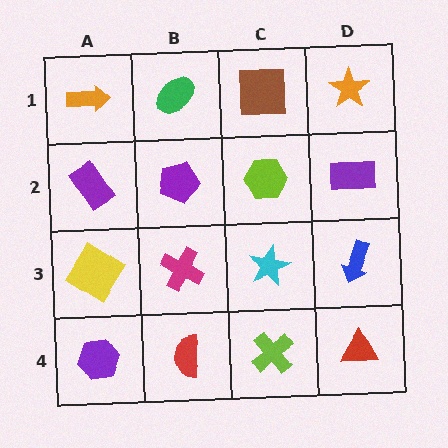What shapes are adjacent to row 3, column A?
A purple rectangle (row 2, column A), a purple hexagon (row 4, column A), a magenta cross (row 3, column B).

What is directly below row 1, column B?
A purple pentagon.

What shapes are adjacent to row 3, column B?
A purple pentagon (row 2, column B), a red semicircle (row 4, column B), a yellow diamond (row 3, column A), a cyan star (row 3, column C).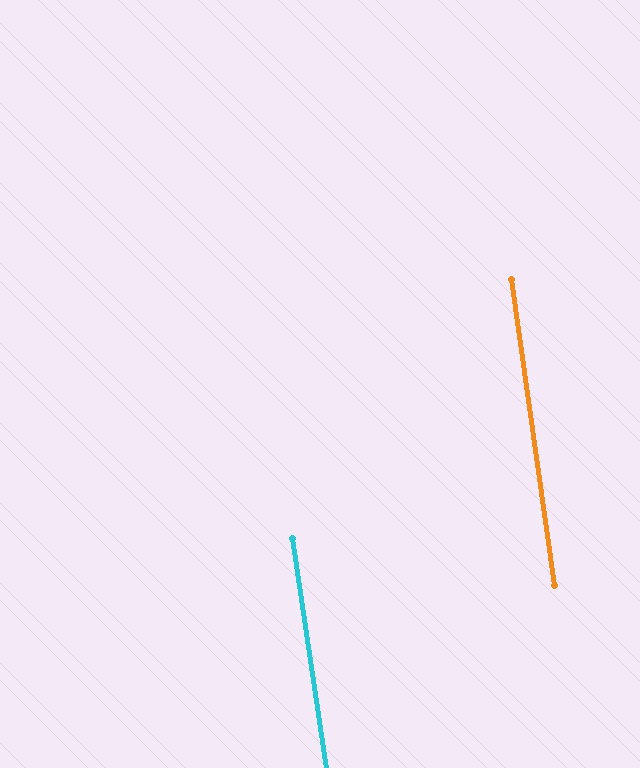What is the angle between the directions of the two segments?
Approximately 0 degrees.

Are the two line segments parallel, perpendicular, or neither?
Parallel — their directions differ by only 0.3°.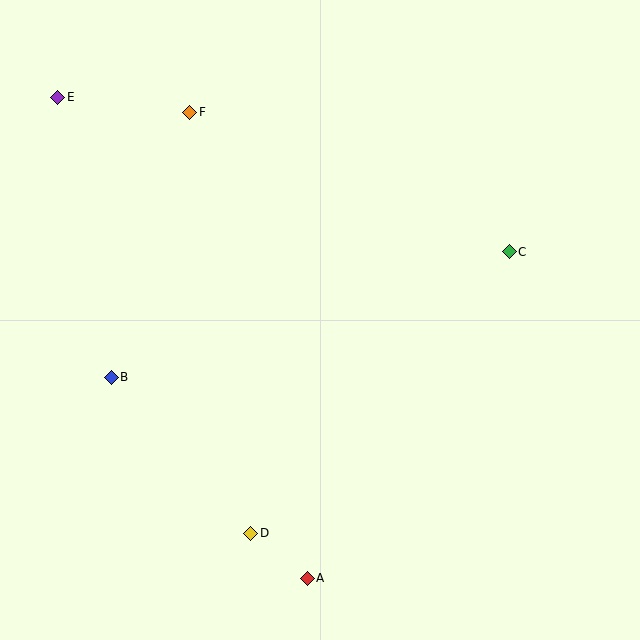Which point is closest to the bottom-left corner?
Point D is closest to the bottom-left corner.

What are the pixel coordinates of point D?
Point D is at (251, 533).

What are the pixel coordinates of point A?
Point A is at (307, 578).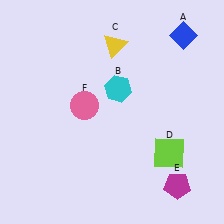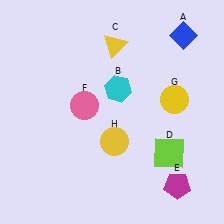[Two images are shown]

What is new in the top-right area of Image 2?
A yellow circle (G) was added in the top-right area of Image 2.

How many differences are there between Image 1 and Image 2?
There are 2 differences between the two images.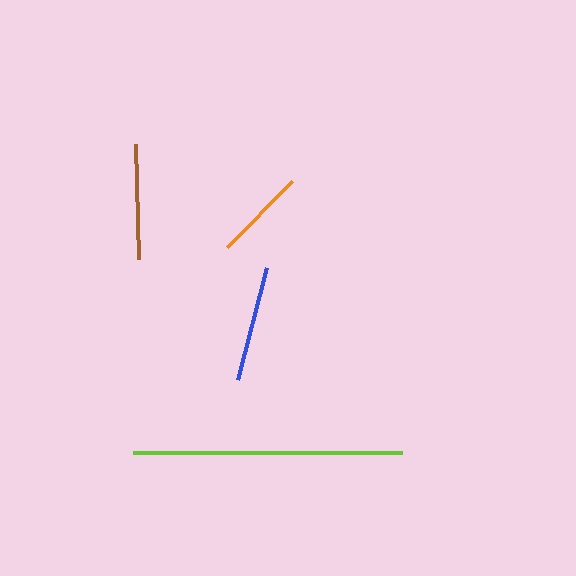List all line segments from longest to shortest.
From longest to shortest: lime, blue, brown, orange.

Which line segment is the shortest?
The orange line is the shortest at approximately 93 pixels.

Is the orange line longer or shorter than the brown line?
The brown line is longer than the orange line.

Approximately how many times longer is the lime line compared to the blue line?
The lime line is approximately 2.3 times the length of the blue line.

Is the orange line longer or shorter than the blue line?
The blue line is longer than the orange line.